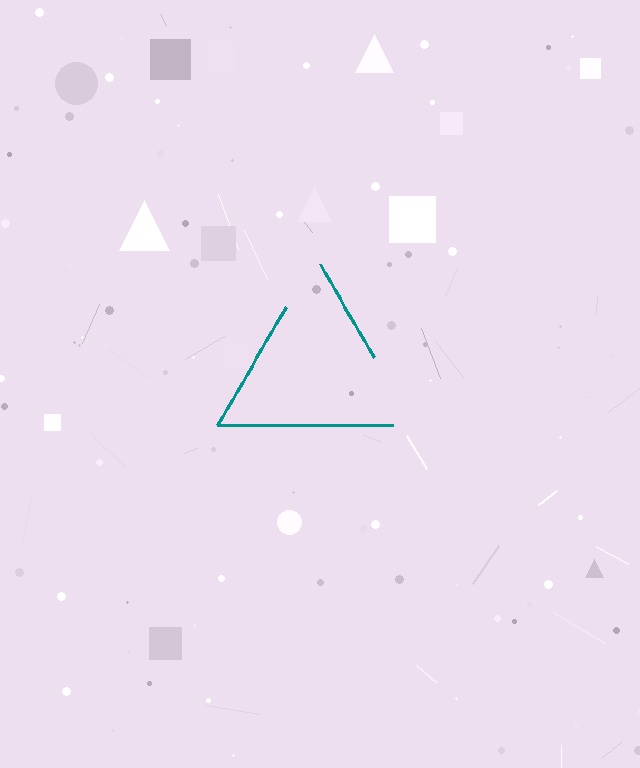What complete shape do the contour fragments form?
The contour fragments form a triangle.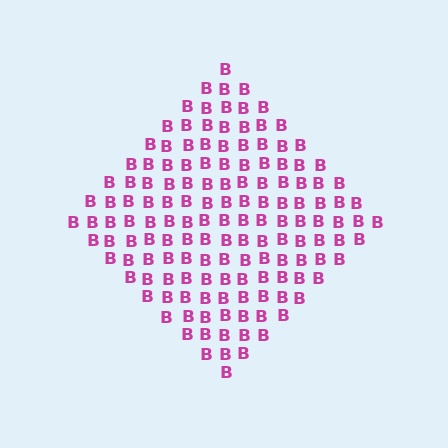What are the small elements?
The small elements are letter B's.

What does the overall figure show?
The overall figure shows a diamond.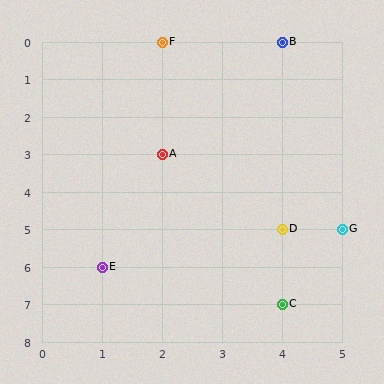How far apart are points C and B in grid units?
Points C and B are 7 rows apart.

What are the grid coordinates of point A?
Point A is at grid coordinates (2, 3).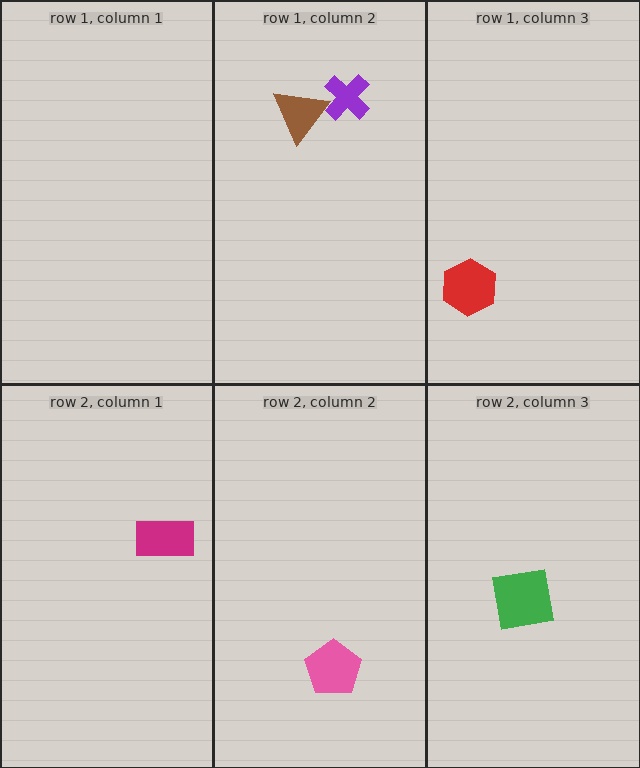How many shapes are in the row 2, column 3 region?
1.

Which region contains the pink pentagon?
The row 2, column 2 region.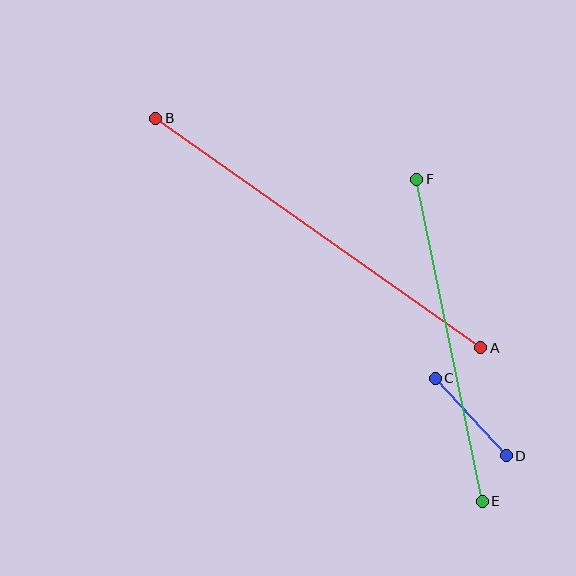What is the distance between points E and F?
The distance is approximately 328 pixels.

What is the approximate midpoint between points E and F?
The midpoint is at approximately (450, 340) pixels.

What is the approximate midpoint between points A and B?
The midpoint is at approximately (318, 233) pixels.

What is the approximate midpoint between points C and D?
The midpoint is at approximately (471, 417) pixels.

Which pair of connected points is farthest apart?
Points A and B are farthest apart.